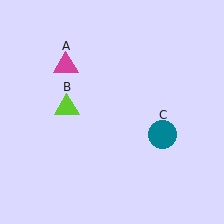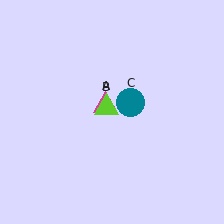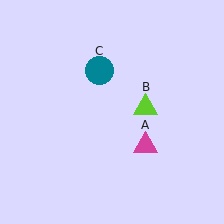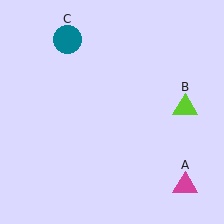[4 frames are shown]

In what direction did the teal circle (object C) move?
The teal circle (object C) moved up and to the left.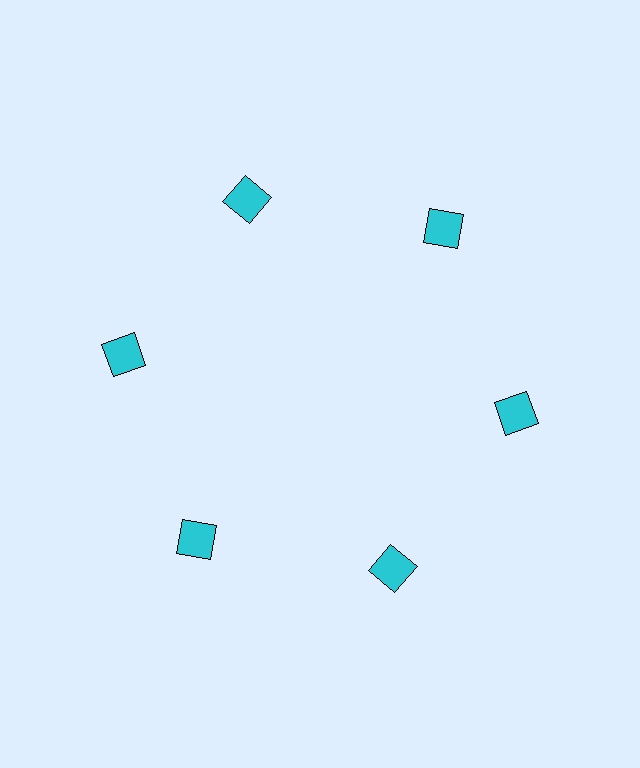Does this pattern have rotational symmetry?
Yes, this pattern has 6-fold rotational symmetry. It looks the same after rotating 60 degrees around the center.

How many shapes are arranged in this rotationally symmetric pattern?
There are 6 shapes, arranged in 6 groups of 1.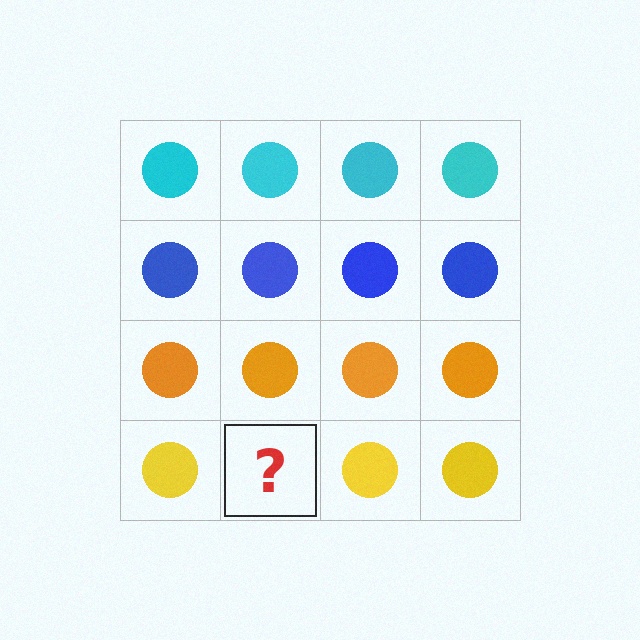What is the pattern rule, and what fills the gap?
The rule is that each row has a consistent color. The gap should be filled with a yellow circle.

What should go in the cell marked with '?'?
The missing cell should contain a yellow circle.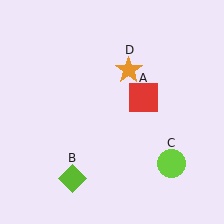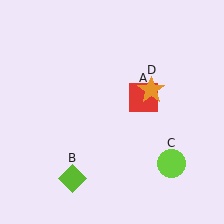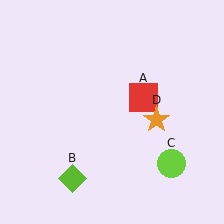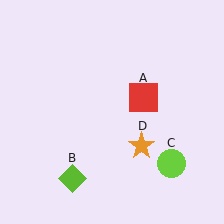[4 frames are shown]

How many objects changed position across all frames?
1 object changed position: orange star (object D).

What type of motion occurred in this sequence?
The orange star (object D) rotated clockwise around the center of the scene.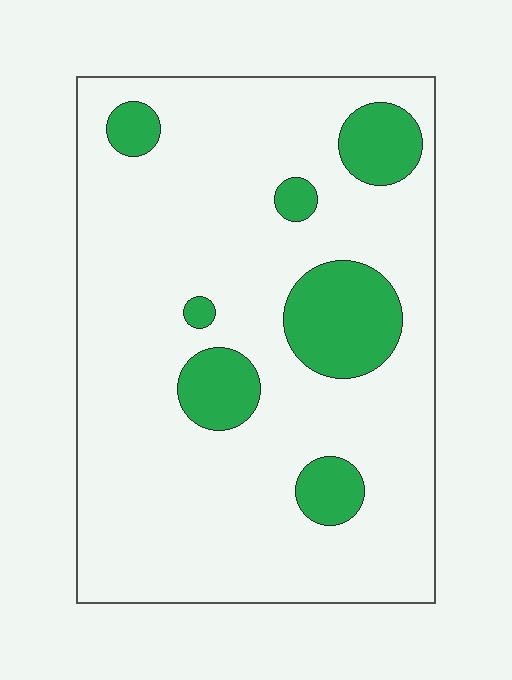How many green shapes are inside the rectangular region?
7.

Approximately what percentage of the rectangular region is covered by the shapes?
Approximately 15%.